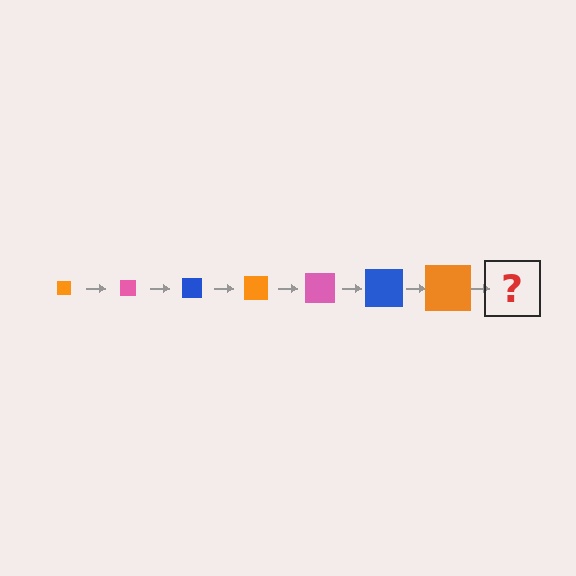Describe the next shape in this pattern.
It should be a pink square, larger than the previous one.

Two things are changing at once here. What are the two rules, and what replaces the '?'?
The two rules are that the square grows larger each step and the color cycles through orange, pink, and blue. The '?' should be a pink square, larger than the previous one.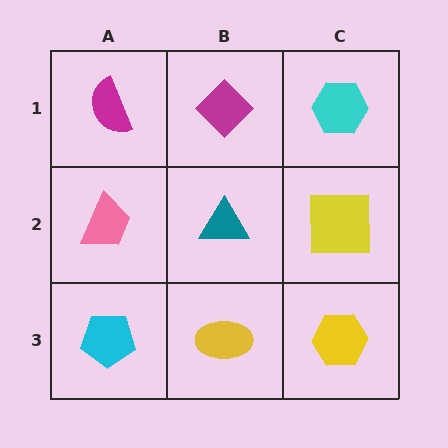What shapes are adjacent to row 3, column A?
A pink trapezoid (row 2, column A), a yellow ellipse (row 3, column B).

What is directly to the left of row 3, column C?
A yellow ellipse.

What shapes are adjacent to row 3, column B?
A teal triangle (row 2, column B), a cyan pentagon (row 3, column A), a yellow hexagon (row 3, column C).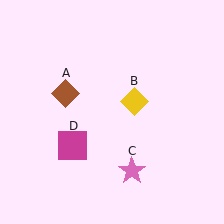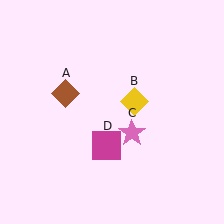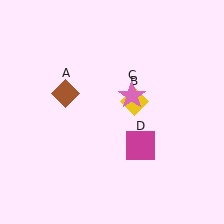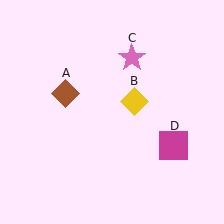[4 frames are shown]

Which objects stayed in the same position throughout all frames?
Brown diamond (object A) and yellow diamond (object B) remained stationary.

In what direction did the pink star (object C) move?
The pink star (object C) moved up.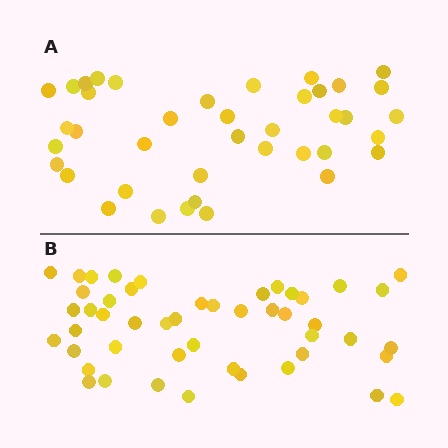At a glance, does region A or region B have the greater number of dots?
Region B (the bottom region) has more dots.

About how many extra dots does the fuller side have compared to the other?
Region B has roughly 8 or so more dots than region A.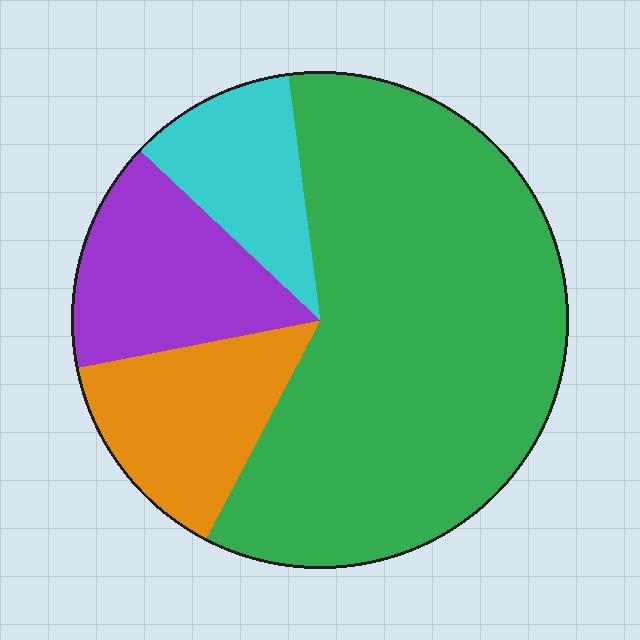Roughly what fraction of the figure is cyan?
Cyan covers about 10% of the figure.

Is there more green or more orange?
Green.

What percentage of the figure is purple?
Purple takes up about one sixth (1/6) of the figure.